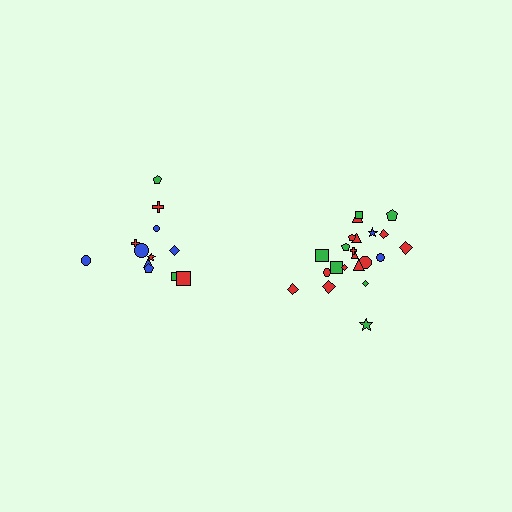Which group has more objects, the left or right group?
The right group.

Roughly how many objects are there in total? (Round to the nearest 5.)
Roughly 35 objects in total.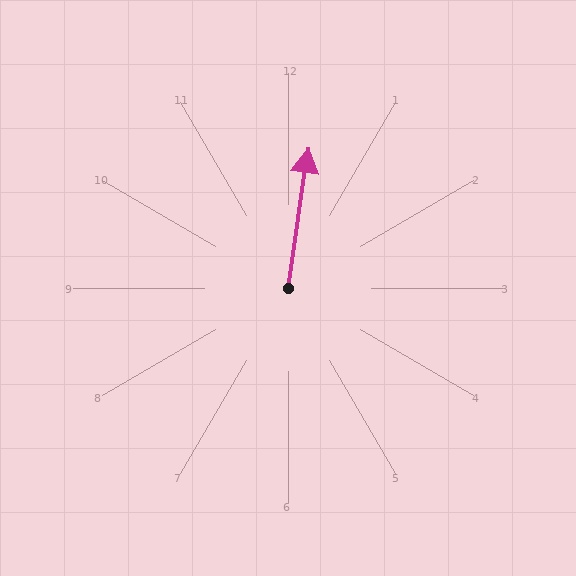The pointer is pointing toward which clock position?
Roughly 12 o'clock.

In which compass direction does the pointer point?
North.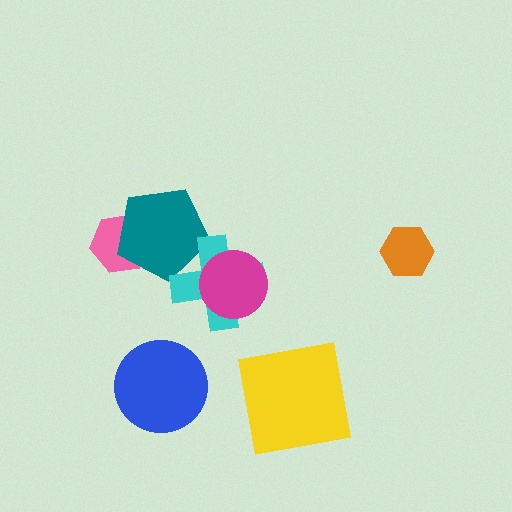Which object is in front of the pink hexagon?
The teal pentagon is in front of the pink hexagon.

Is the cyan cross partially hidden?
Yes, it is partially covered by another shape.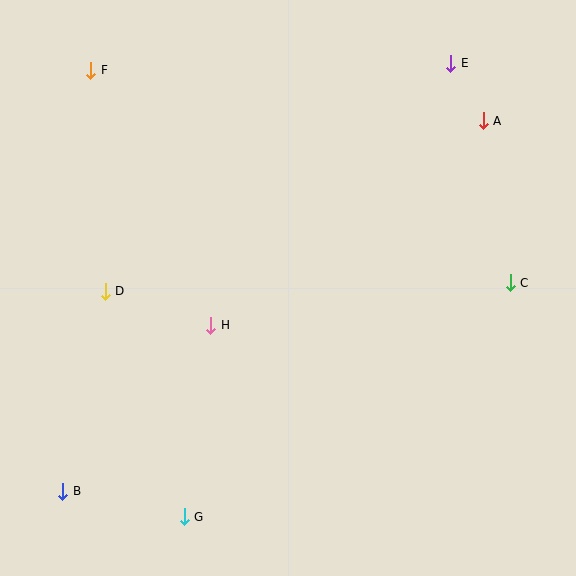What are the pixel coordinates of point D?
Point D is at (105, 291).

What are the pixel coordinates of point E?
Point E is at (451, 63).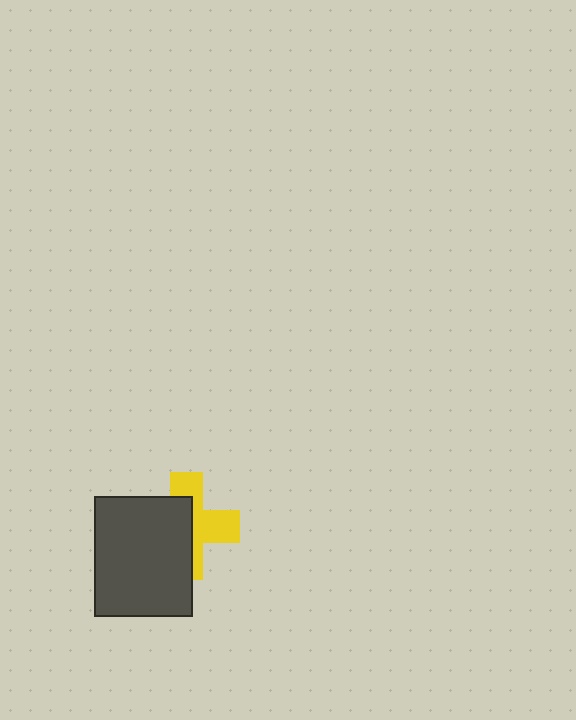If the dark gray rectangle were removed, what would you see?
You would see the complete yellow cross.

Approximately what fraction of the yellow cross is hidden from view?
Roughly 53% of the yellow cross is hidden behind the dark gray rectangle.